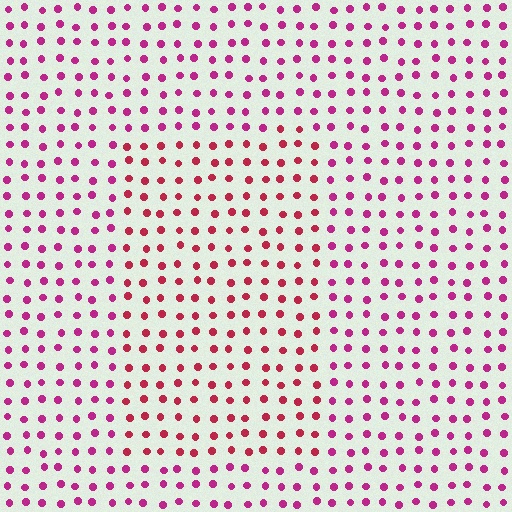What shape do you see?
I see a rectangle.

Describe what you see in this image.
The image is filled with small magenta elements in a uniform arrangement. A rectangle-shaped region is visible where the elements are tinted to a slightly different hue, forming a subtle color boundary.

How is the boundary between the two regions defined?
The boundary is defined purely by a slight shift in hue (about 27 degrees). Spacing, size, and orientation are identical on both sides.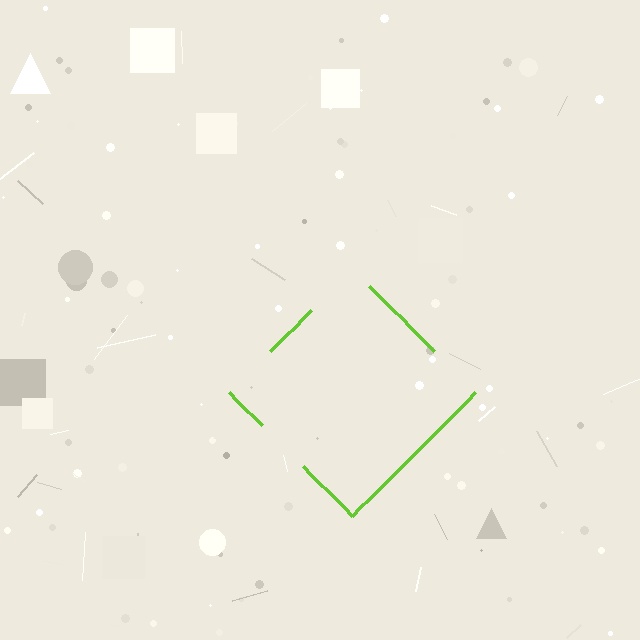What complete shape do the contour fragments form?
The contour fragments form a diamond.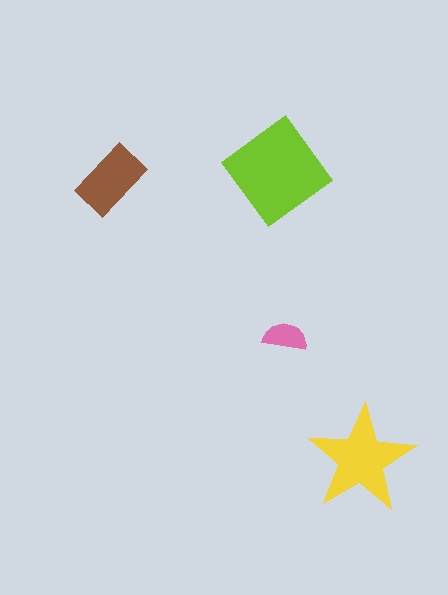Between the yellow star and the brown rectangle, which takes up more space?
The yellow star.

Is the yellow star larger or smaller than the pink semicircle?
Larger.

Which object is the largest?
The lime diamond.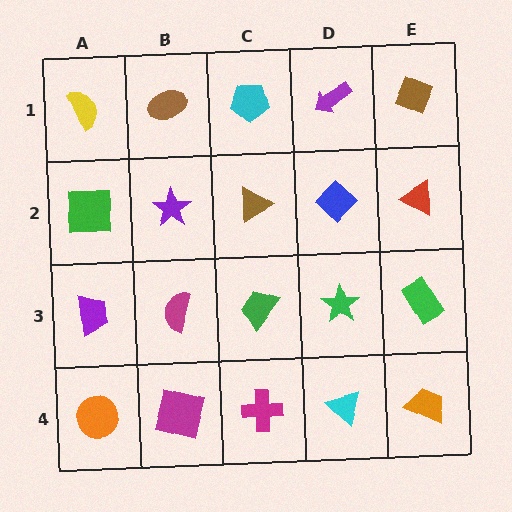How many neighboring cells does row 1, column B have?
3.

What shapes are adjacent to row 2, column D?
A purple arrow (row 1, column D), a green star (row 3, column D), a brown triangle (row 2, column C), a red triangle (row 2, column E).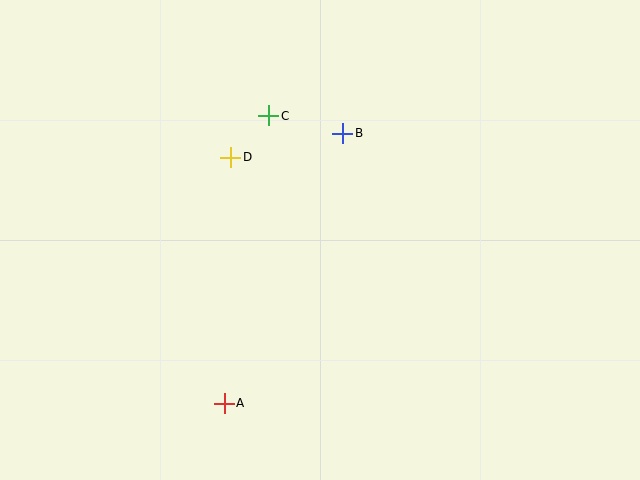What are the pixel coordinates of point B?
Point B is at (343, 133).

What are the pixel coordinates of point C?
Point C is at (269, 116).